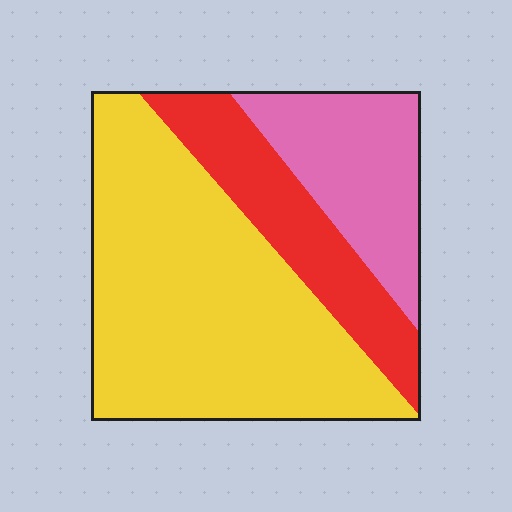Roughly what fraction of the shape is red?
Red takes up about one fifth (1/5) of the shape.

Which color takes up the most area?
Yellow, at roughly 55%.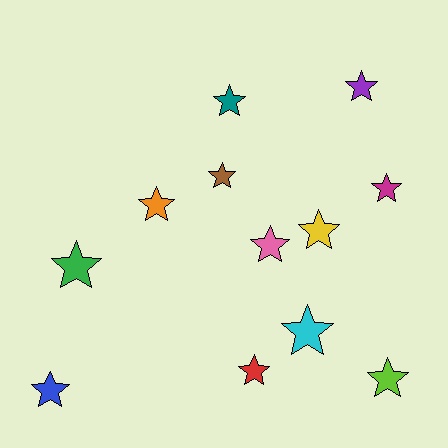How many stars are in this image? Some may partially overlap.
There are 12 stars.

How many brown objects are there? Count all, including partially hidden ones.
There is 1 brown object.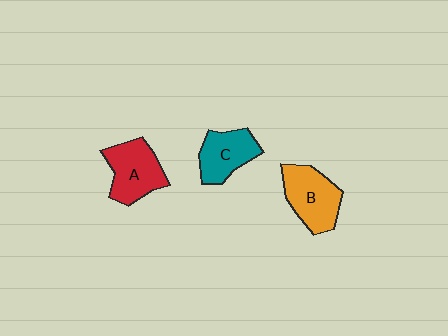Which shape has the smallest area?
Shape C (teal).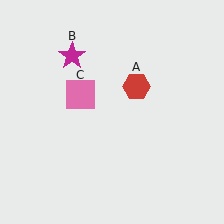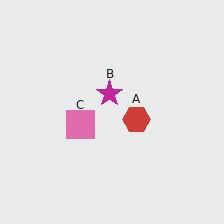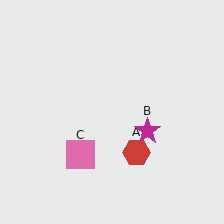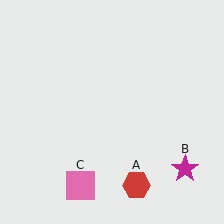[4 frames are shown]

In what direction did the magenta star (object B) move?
The magenta star (object B) moved down and to the right.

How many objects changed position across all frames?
3 objects changed position: red hexagon (object A), magenta star (object B), pink square (object C).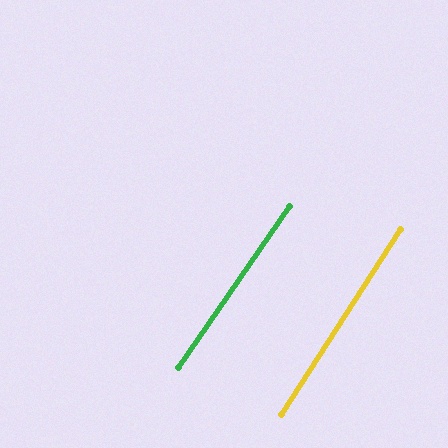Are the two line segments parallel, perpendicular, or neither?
Parallel — their directions differ by only 1.9°.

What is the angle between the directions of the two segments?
Approximately 2 degrees.